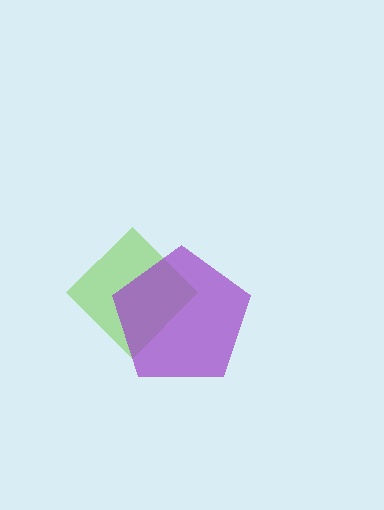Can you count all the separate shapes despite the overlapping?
Yes, there are 2 separate shapes.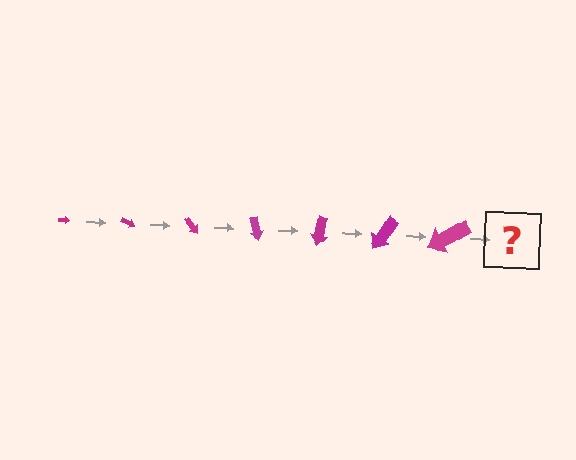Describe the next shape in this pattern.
It should be an arrow, larger than the previous one and rotated 175 degrees from the start.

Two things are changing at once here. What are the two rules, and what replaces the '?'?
The two rules are that the arrow grows larger each step and it rotates 25 degrees each step. The '?' should be an arrow, larger than the previous one and rotated 175 degrees from the start.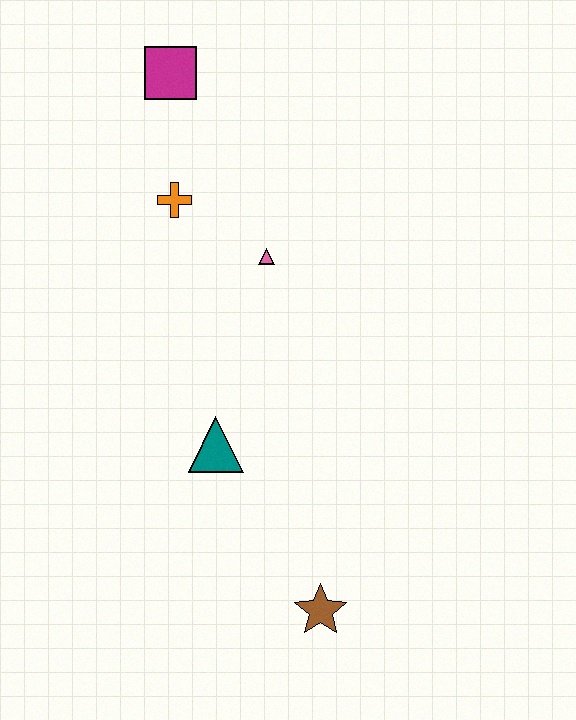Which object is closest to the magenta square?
The orange cross is closest to the magenta square.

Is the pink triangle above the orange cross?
No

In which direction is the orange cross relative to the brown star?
The orange cross is above the brown star.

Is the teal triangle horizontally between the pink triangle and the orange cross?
Yes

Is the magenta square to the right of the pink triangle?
No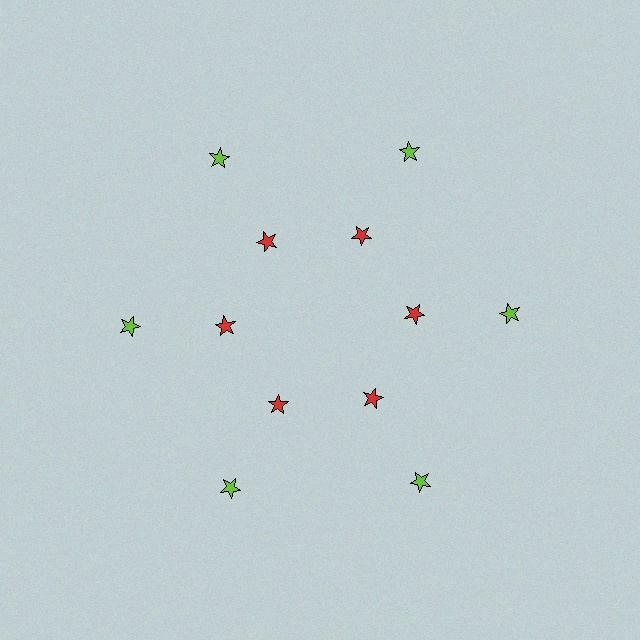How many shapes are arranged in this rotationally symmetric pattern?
There are 12 shapes, arranged in 6 groups of 2.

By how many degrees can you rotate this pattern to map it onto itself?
The pattern maps onto itself every 60 degrees of rotation.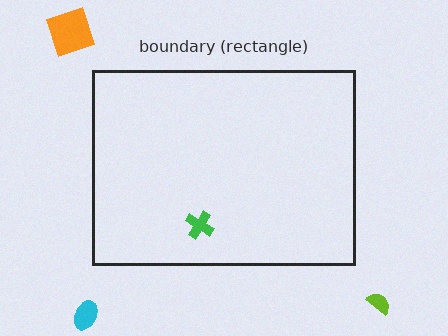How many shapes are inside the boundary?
1 inside, 3 outside.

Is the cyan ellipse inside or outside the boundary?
Outside.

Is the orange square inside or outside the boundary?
Outside.